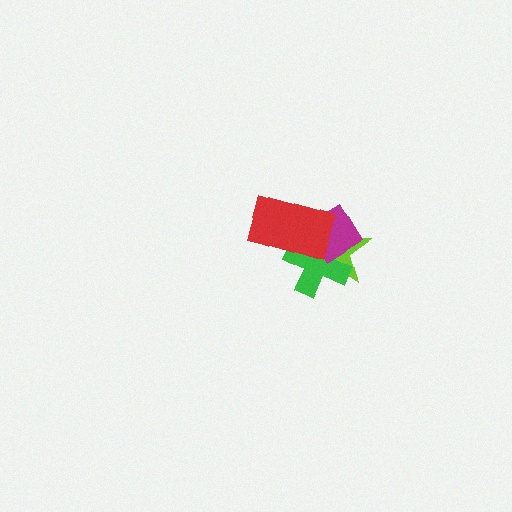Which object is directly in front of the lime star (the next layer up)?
The green cross is directly in front of the lime star.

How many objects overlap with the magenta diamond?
3 objects overlap with the magenta diamond.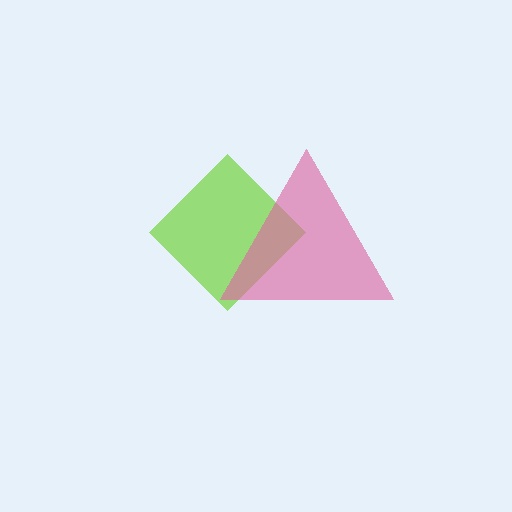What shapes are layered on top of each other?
The layered shapes are: a lime diamond, a pink triangle.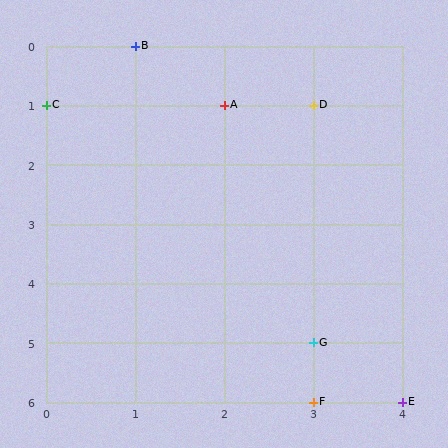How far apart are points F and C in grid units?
Points F and C are 3 columns and 5 rows apart (about 5.8 grid units diagonally).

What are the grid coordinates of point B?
Point B is at grid coordinates (1, 0).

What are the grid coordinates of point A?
Point A is at grid coordinates (2, 1).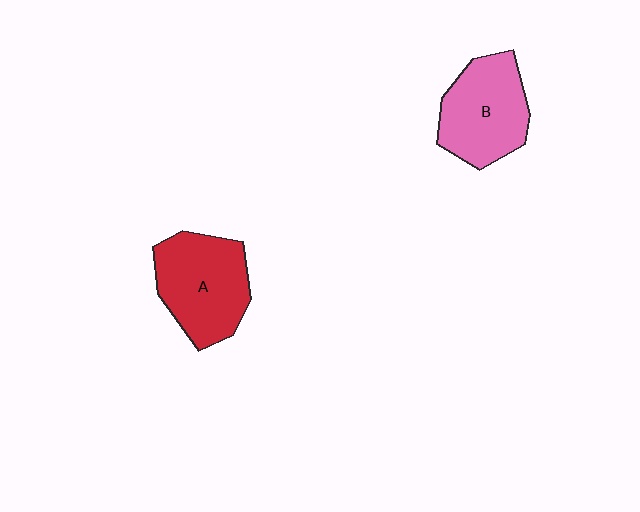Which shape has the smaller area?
Shape B (pink).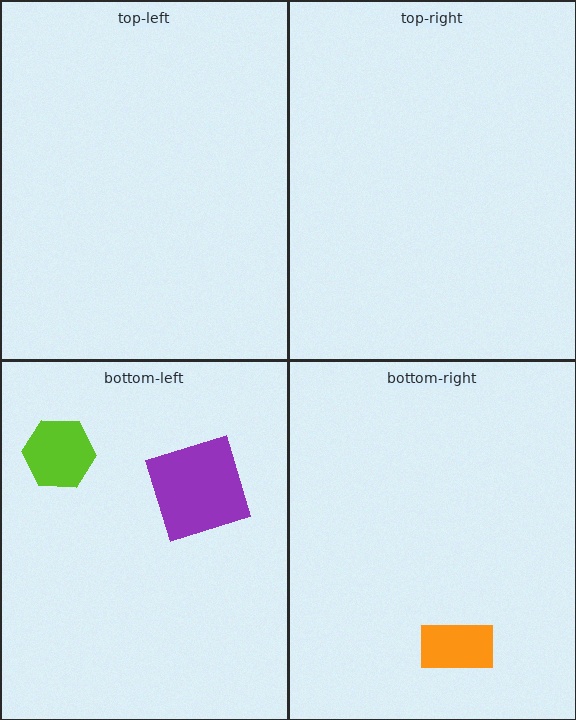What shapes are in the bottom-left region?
The lime hexagon, the purple square.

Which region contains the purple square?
The bottom-left region.